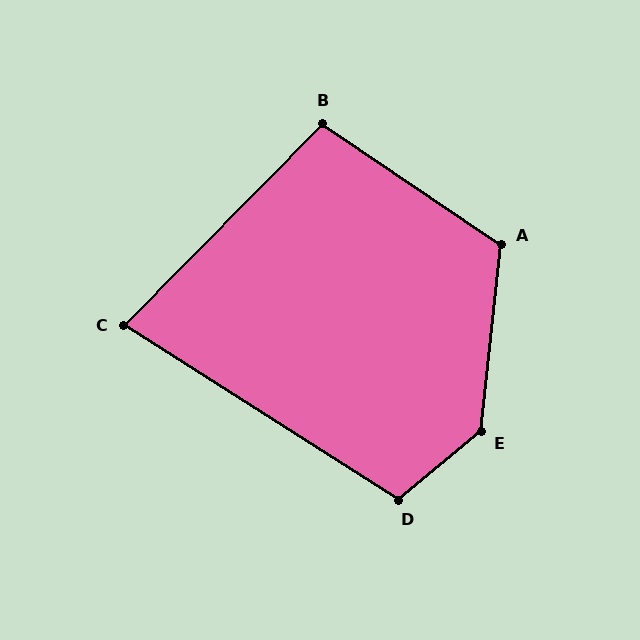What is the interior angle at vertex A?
Approximately 118 degrees (obtuse).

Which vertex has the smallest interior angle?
C, at approximately 78 degrees.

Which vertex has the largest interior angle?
E, at approximately 135 degrees.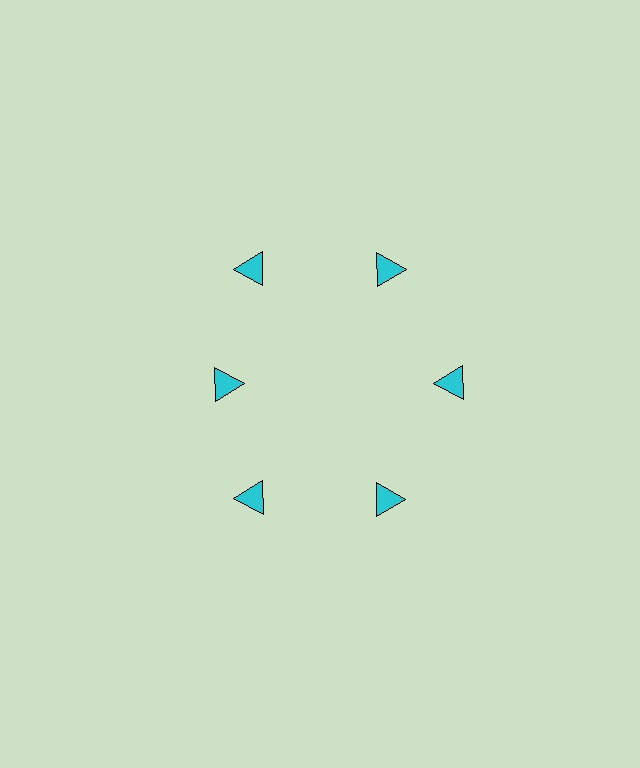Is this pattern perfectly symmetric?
No. The 6 cyan triangles are arranged in a ring, but one element near the 9 o'clock position is pulled inward toward the center, breaking the 6-fold rotational symmetry.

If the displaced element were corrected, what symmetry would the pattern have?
It would have 6-fold rotational symmetry — the pattern would map onto itself every 60 degrees.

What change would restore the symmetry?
The symmetry would be restored by moving it outward, back onto the ring so that all 6 triangles sit at equal angles and equal distance from the center.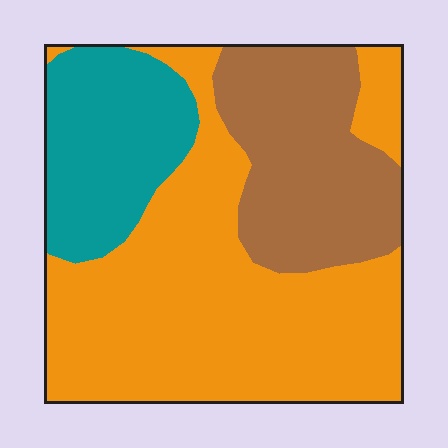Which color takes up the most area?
Orange, at roughly 55%.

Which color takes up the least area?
Teal, at roughly 20%.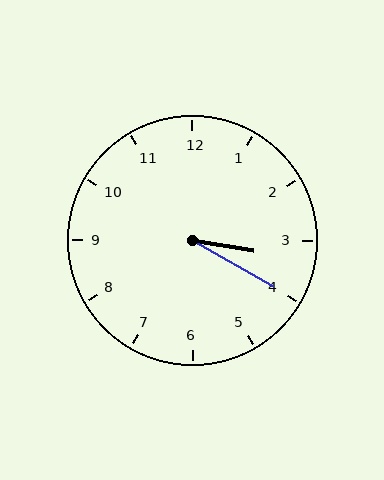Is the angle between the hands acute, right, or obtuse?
It is acute.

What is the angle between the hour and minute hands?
Approximately 20 degrees.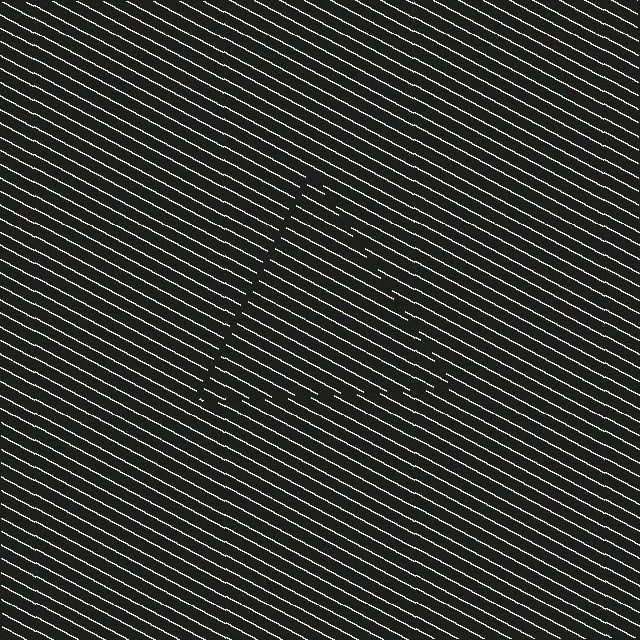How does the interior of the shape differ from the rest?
The interior of the shape contains the same grating, shifted by half a period — the contour is defined by the phase discontinuity where line-ends from the inner and outer gratings abut.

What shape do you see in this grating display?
An illusory triangle. The interior of the shape contains the same grating, shifted by half a period — the contour is defined by the phase discontinuity where line-ends from the inner and outer gratings abut.